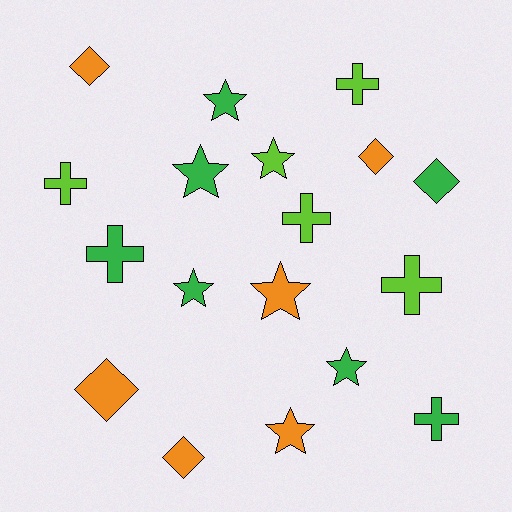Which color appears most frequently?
Green, with 7 objects.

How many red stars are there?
There are no red stars.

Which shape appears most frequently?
Star, with 7 objects.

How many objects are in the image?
There are 18 objects.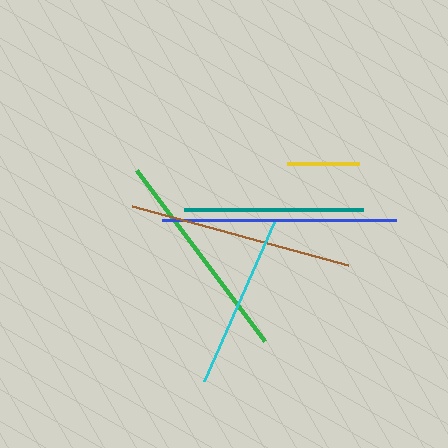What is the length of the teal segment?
The teal segment is approximately 179 pixels long.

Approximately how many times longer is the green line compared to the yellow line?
The green line is approximately 3.0 times the length of the yellow line.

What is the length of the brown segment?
The brown segment is approximately 225 pixels long.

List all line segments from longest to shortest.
From longest to shortest: blue, brown, green, teal, cyan, yellow.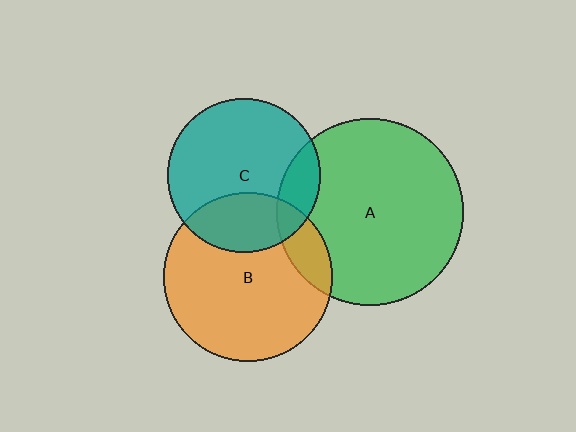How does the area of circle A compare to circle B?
Approximately 1.2 times.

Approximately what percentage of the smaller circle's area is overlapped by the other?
Approximately 30%.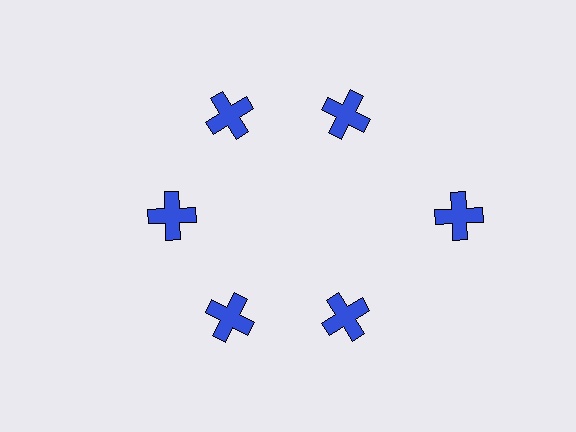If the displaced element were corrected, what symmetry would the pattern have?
It would have 6-fold rotational symmetry — the pattern would map onto itself every 60 degrees.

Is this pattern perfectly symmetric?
No. The 6 blue crosses are arranged in a ring, but one element near the 3 o'clock position is pushed outward from the center, breaking the 6-fold rotational symmetry.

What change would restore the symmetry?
The symmetry would be restored by moving it inward, back onto the ring so that all 6 crosses sit at equal angles and equal distance from the center.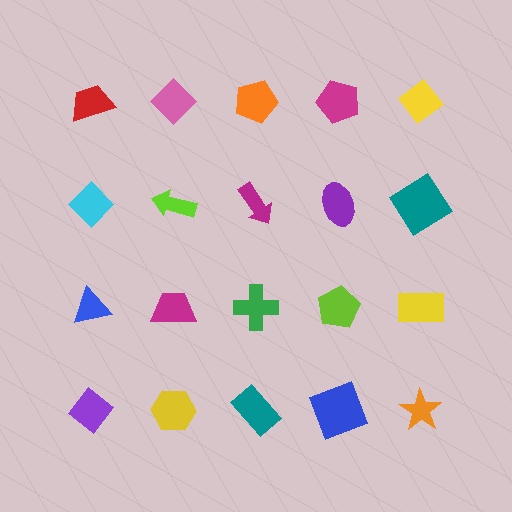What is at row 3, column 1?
A blue triangle.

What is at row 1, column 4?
A magenta pentagon.